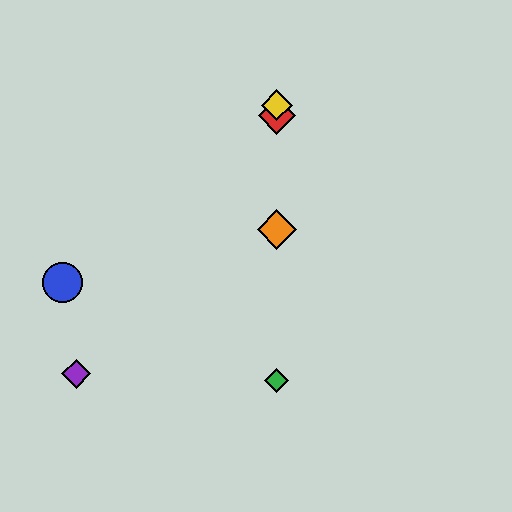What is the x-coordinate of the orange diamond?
The orange diamond is at x≈277.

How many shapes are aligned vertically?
4 shapes (the red diamond, the green diamond, the yellow diamond, the orange diamond) are aligned vertically.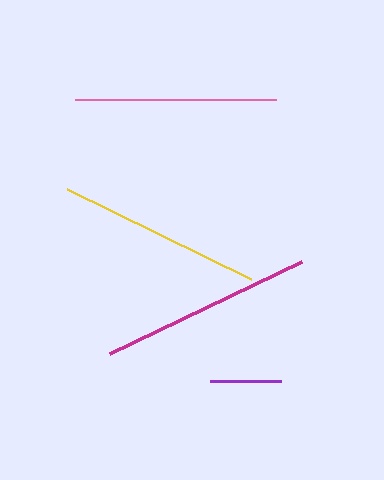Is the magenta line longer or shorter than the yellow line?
The magenta line is longer than the yellow line.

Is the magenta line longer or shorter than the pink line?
The magenta line is longer than the pink line.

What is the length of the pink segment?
The pink segment is approximately 202 pixels long.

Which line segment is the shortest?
The purple line is the shortest at approximately 71 pixels.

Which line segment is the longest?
The magenta line is the longest at approximately 213 pixels.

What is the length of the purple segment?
The purple segment is approximately 71 pixels long.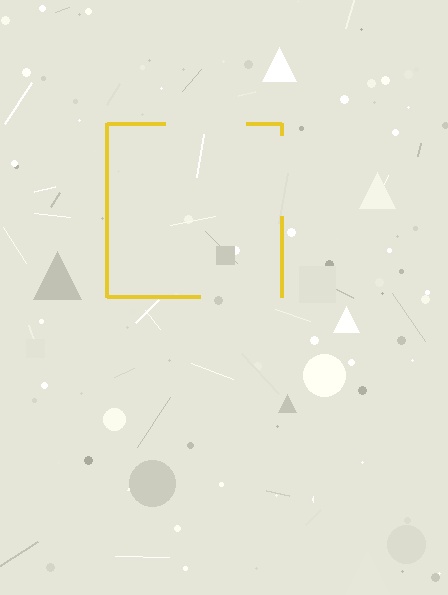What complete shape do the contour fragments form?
The contour fragments form a square.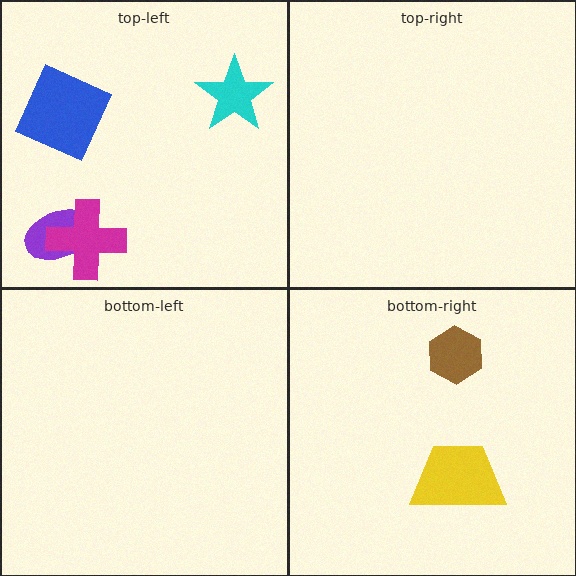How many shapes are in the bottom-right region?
2.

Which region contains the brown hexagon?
The bottom-right region.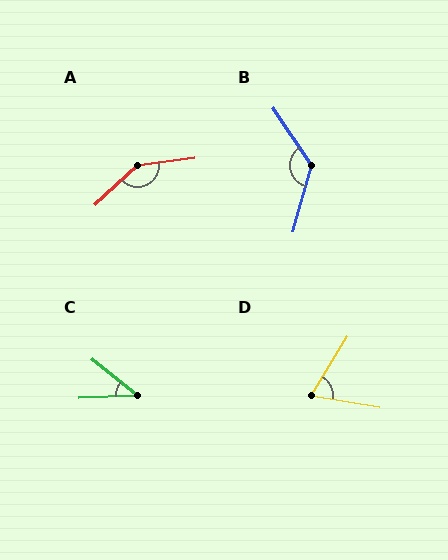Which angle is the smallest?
C, at approximately 41 degrees.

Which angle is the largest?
A, at approximately 145 degrees.